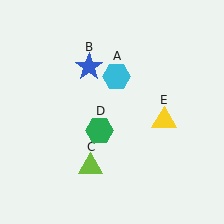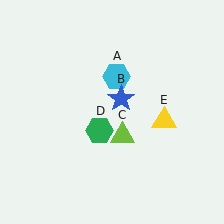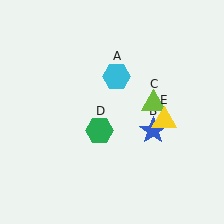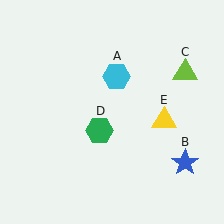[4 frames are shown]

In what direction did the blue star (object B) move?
The blue star (object B) moved down and to the right.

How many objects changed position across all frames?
2 objects changed position: blue star (object B), lime triangle (object C).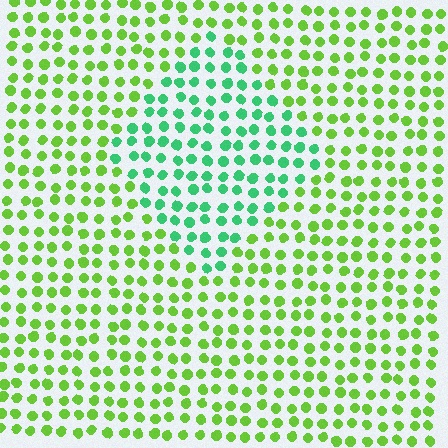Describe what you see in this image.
The image is filled with small lime elements in a uniform arrangement. A diamond-shaped region is visible where the elements are tinted to a slightly different hue, forming a subtle color boundary.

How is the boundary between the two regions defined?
The boundary is defined purely by a slight shift in hue (about 45 degrees). Spacing, size, and orientation are identical on both sides.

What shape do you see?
I see a diamond.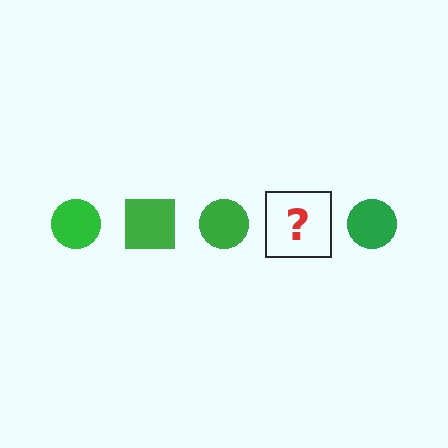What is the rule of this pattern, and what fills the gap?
The rule is that the pattern cycles through circle, square shapes in green. The gap should be filled with a green square.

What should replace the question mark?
The question mark should be replaced with a green square.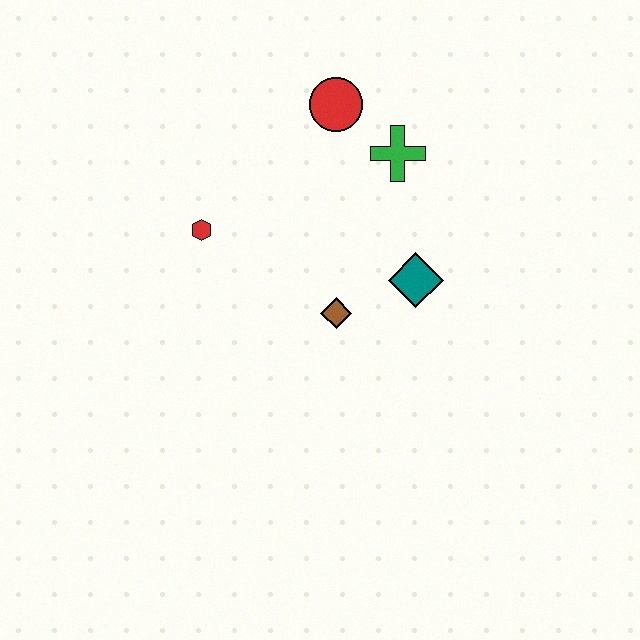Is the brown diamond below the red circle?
Yes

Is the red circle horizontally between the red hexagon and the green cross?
Yes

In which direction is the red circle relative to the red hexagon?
The red circle is to the right of the red hexagon.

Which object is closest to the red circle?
The green cross is closest to the red circle.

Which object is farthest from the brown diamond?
The red circle is farthest from the brown diamond.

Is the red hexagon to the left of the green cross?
Yes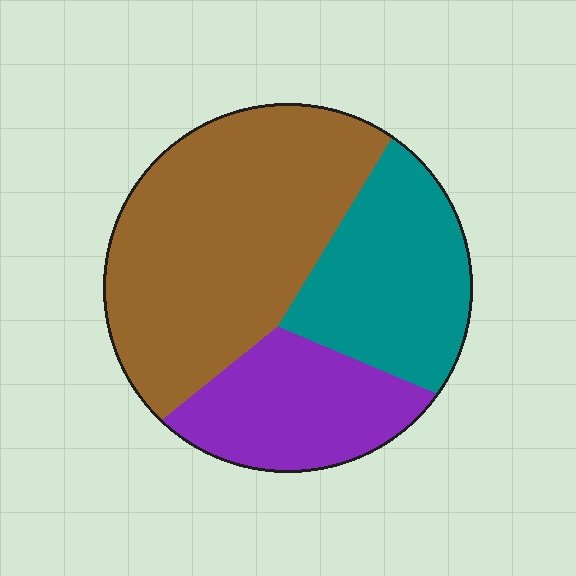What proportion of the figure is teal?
Teal takes up about one quarter (1/4) of the figure.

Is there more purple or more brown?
Brown.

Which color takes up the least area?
Purple, at roughly 25%.